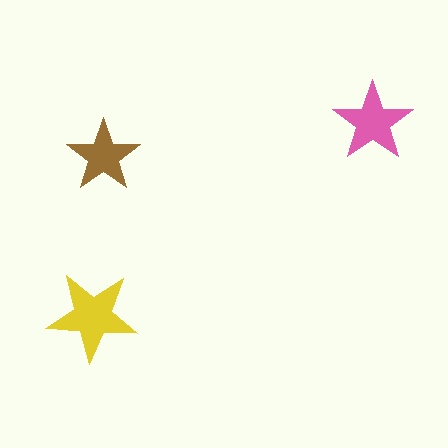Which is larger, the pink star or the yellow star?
The yellow one.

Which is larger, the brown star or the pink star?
The pink one.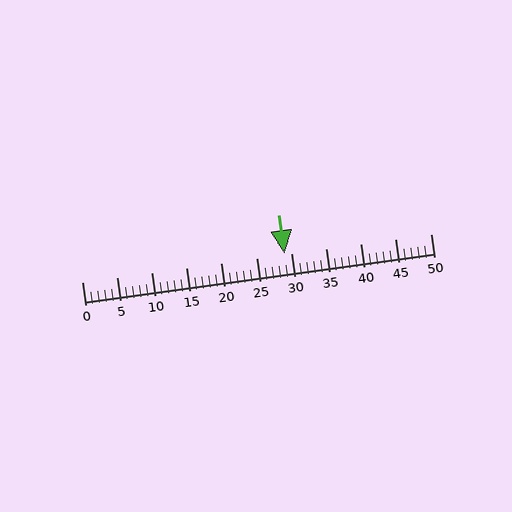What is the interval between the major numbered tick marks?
The major tick marks are spaced 5 units apart.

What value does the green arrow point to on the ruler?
The green arrow points to approximately 29.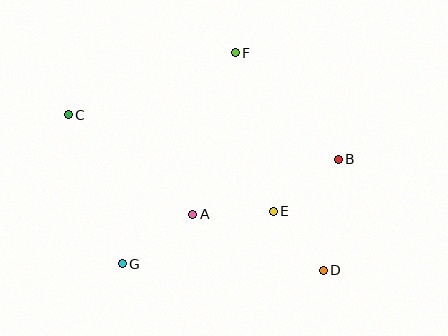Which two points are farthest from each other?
Points C and D are farthest from each other.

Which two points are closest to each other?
Points D and E are closest to each other.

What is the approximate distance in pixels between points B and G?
The distance between B and G is approximately 240 pixels.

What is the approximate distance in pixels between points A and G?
The distance between A and G is approximately 86 pixels.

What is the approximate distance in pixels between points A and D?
The distance between A and D is approximately 142 pixels.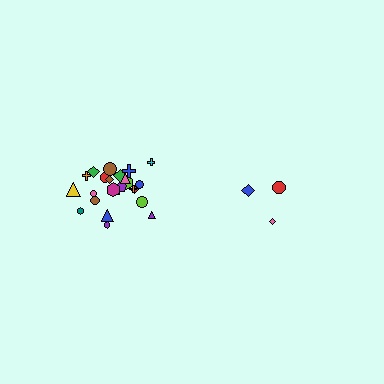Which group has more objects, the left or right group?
The left group.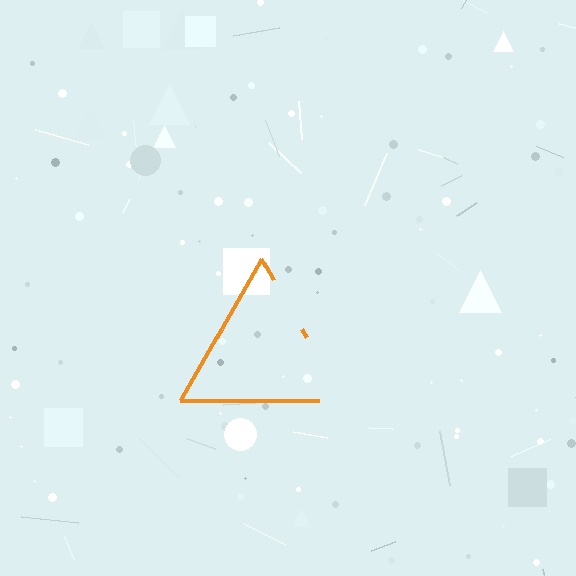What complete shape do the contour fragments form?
The contour fragments form a triangle.